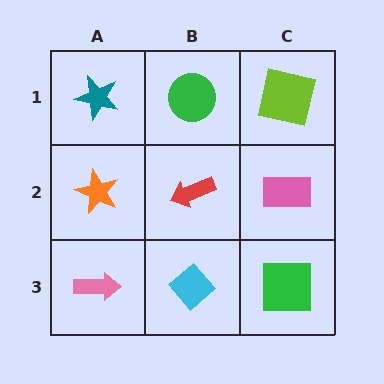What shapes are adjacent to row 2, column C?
A lime square (row 1, column C), a green square (row 3, column C), a red arrow (row 2, column B).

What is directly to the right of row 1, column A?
A green circle.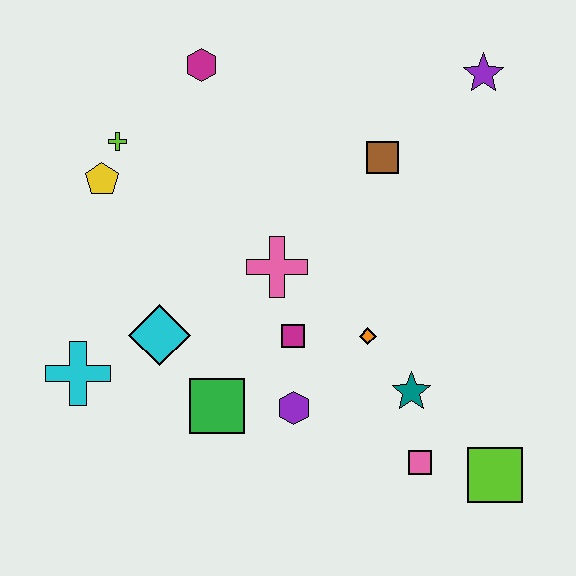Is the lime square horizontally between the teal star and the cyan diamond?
No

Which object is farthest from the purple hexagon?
The purple star is farthest from the purple hexagon.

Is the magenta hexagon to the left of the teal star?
Yes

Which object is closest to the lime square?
The pink square is closest to the lime square.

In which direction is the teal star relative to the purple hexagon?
The teal star is to the right of the purple hexagon.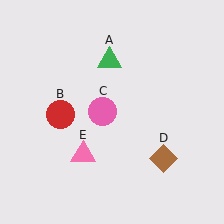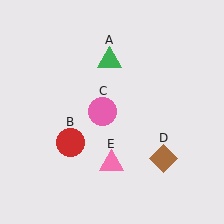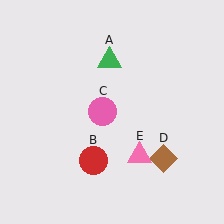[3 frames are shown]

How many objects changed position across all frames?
2 objects changed position: red circle (object B), pink triangle (object E).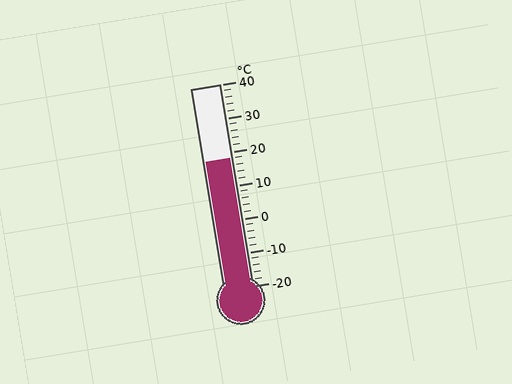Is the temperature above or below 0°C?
The temperature is above 0°C.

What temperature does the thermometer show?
The thermometer shows approximately 18°C.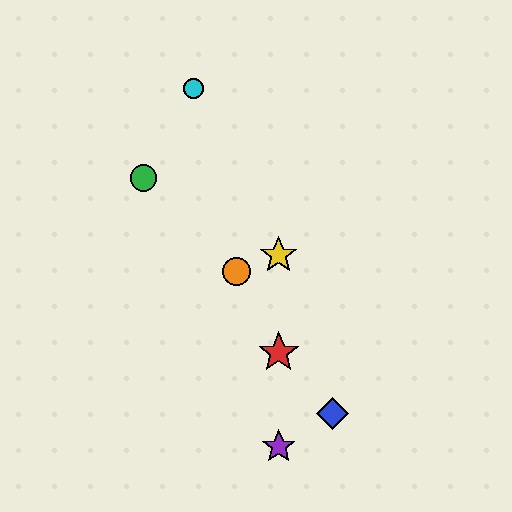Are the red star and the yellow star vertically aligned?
Yes, both are at x≈279.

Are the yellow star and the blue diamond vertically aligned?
No, the yellow star is at x≈279 and the blue diamond is at x≈333.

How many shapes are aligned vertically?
3 shapes (the red star, the yellow star, the purple star) are aligned vertically.